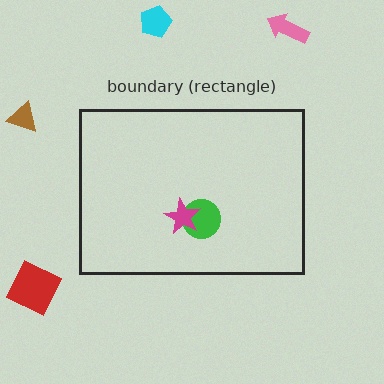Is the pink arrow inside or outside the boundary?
Outside.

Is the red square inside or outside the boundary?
Outside.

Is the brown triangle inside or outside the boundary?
Outside.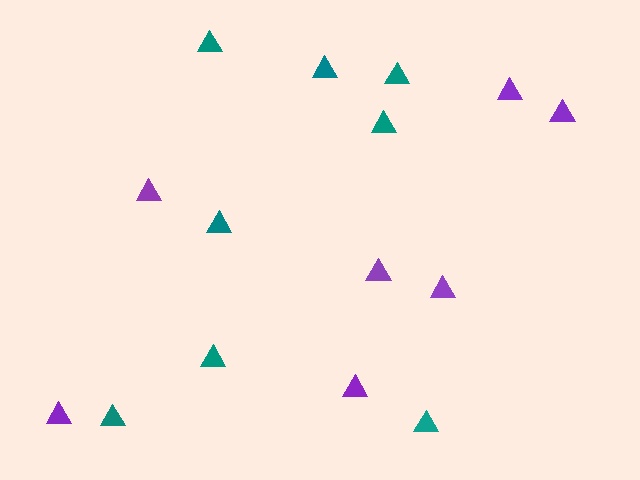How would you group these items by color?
There are 2 groups: one group of teal triangles (8) and one group of purple triangles (7).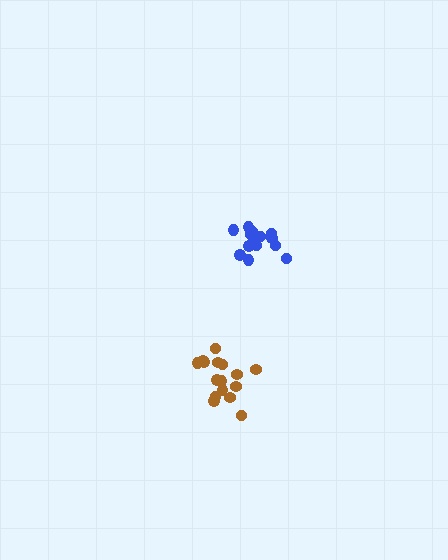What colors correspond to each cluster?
The clusters are colored: blue, brown.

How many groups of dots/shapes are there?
There are 2 groups.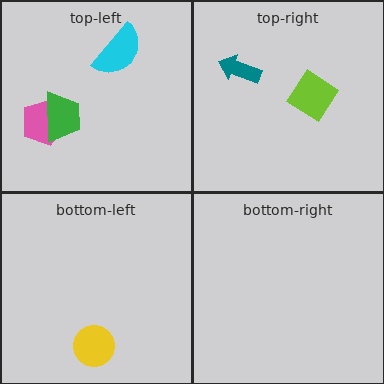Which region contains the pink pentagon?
The top-left region.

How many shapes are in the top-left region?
3.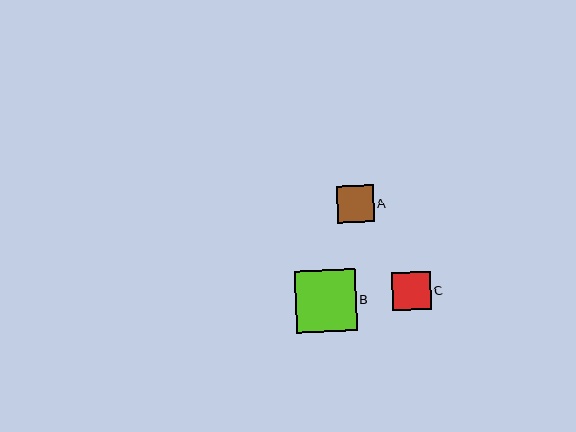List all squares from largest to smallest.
From largest to smallest: B, C, A.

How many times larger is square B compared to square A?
Square B is approximately 1.7 times the size of square A.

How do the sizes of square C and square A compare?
Square C and square A are approximately the same size.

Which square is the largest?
Square B is the largest with a size of approximately 61 pixels.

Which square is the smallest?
Square A is the smallest with a size of approximately 37 pixels.